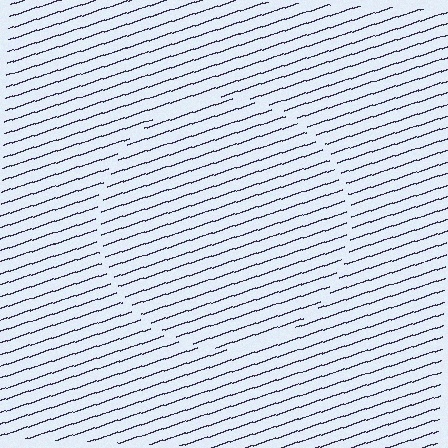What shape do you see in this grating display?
An illusory circle. The interior of the shape contains the same grating, shifted by half a period — the contour is defined by the phase discontinuity where line-ends from the inner and outer gratings abut.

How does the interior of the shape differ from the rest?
The interior of the shape contains the same grating, shifted by half a period — the contour is defined by the phase discontinuity where line-ends from the inner and outer gratings abut.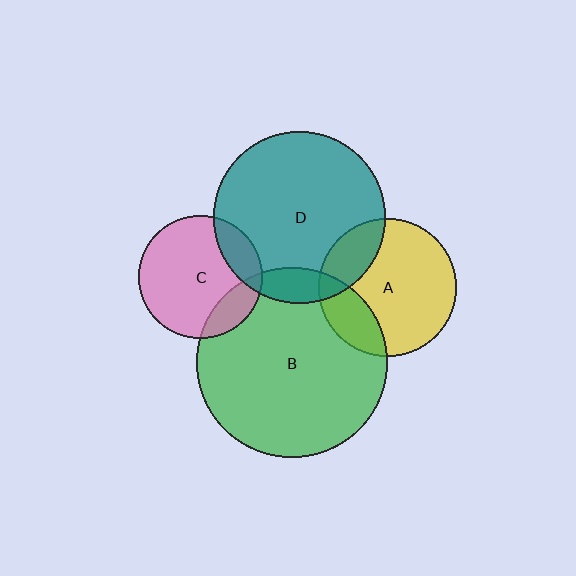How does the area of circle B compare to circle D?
Approximately 1.2 times.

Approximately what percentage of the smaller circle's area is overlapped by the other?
Approximately 15%.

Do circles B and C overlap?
Yes.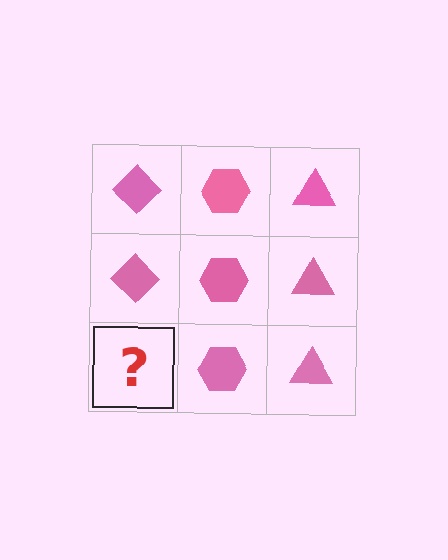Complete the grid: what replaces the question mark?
The question mark should be replaced with a pink diamond.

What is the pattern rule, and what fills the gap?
The rule is that each column has a consistent shape. The gap should be filled with a pink diamond.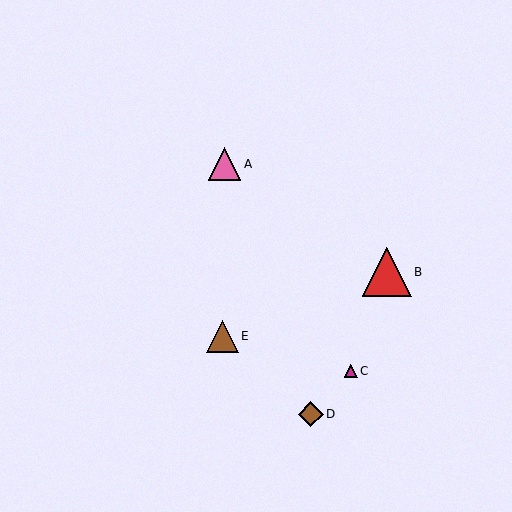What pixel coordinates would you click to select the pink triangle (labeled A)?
Click at (225, 164) to select the pink triangle A.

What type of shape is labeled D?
Shape D is a brown diamond.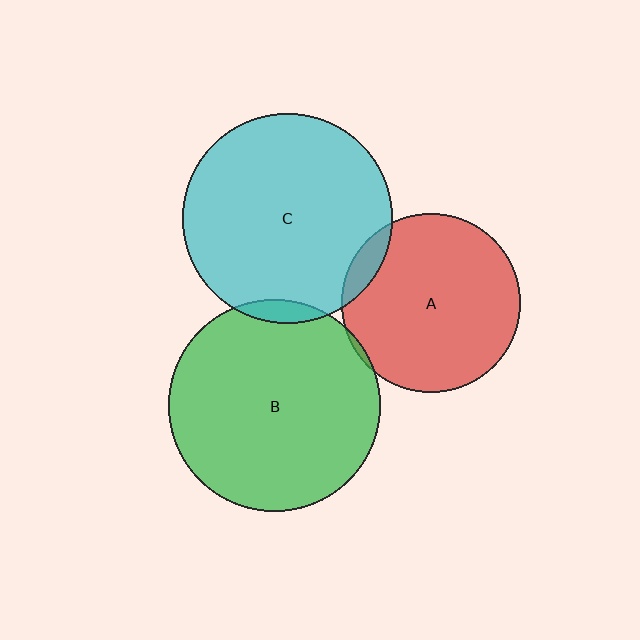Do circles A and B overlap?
Yes.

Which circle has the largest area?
Circle B (green).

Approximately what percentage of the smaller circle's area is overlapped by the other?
Approximately 5%.